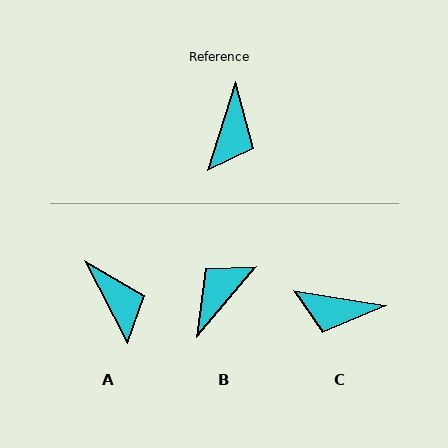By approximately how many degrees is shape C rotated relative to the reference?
Approximately 81 degrees clockwise.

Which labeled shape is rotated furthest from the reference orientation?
B, about 157 degrees away.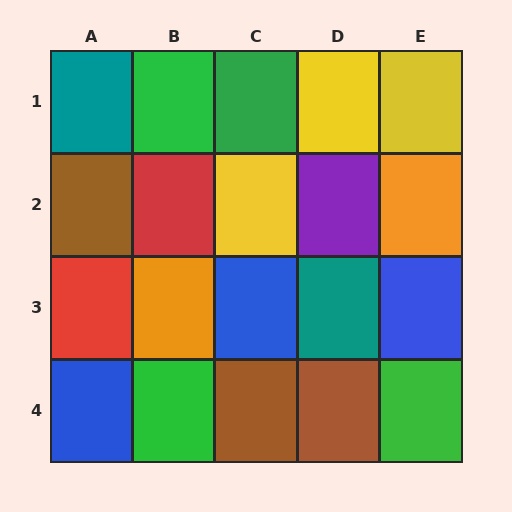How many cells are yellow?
3 cells are yellow.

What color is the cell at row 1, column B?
Green.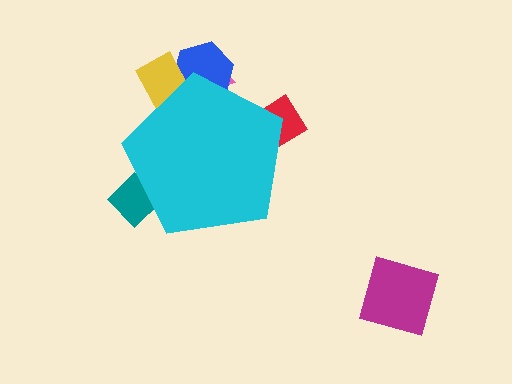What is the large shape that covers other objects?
A cyan pentagon.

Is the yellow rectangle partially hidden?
Yes, the yellow rectangle is partially hidden behind the cyan pentagon.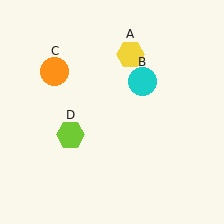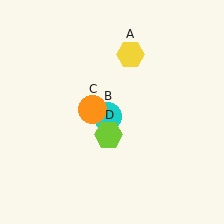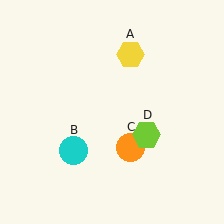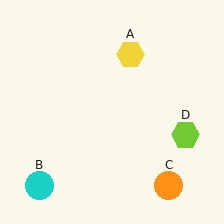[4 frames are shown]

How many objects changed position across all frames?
3 objects changed position: cyan circle (object B), orange circle (object C), lime hexagon (object D).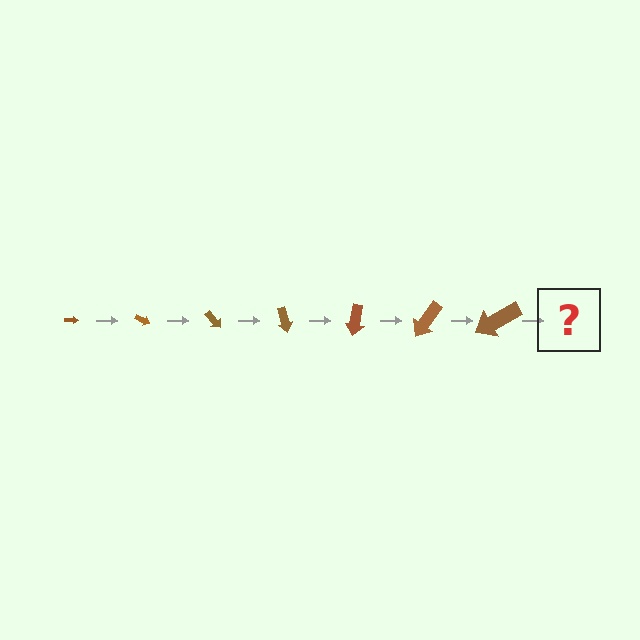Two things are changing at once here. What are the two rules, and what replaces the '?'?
The two rules are that the arrow grows larger each step and it rotates 25 degrees each step. The '?' should be an arrow, larger than the previous one and rotated 175 degrees from the start.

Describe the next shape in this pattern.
It should be an arrow, larger than the previous one and rotated 175 degrees from the start.